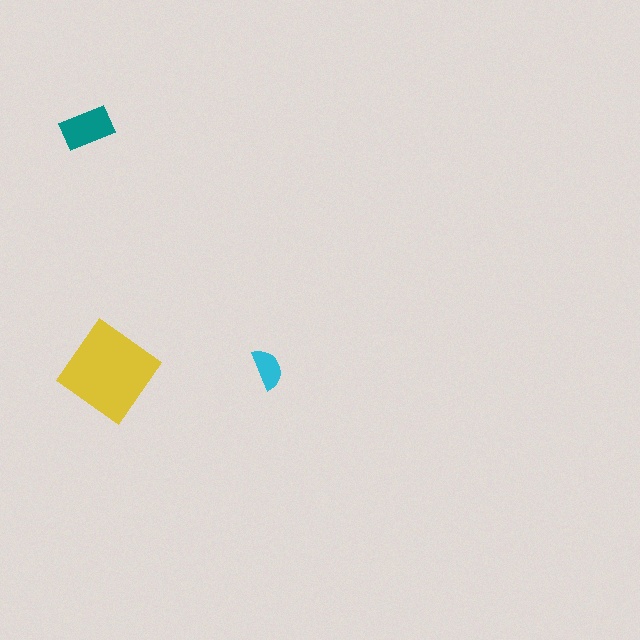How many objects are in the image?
There are 3 objects in the image.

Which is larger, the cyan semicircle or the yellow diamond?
The yellow diamond.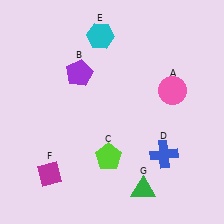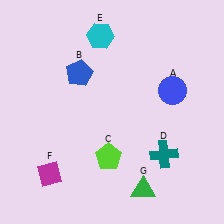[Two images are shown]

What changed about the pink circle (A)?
In Image 1, A is pink. In Image 2, it changed to blue.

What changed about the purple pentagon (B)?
In Image 1, B is purple. In Image 2, it changed to blue.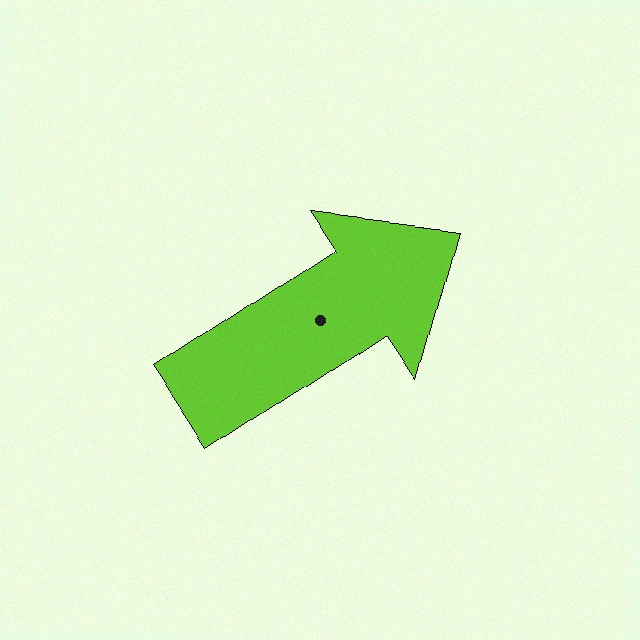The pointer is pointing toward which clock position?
Roughly 2 o'clock.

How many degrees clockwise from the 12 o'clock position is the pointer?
Approximately 56 degrees.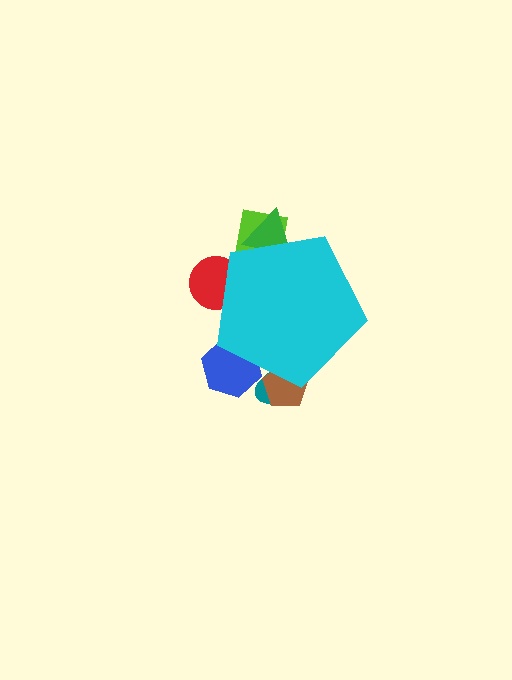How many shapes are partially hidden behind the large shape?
6 shapes are partially hidden.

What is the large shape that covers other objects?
A cyan pentagon.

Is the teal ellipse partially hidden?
Yes, the teal ellipse is partially hidden behind the cyan pentagon.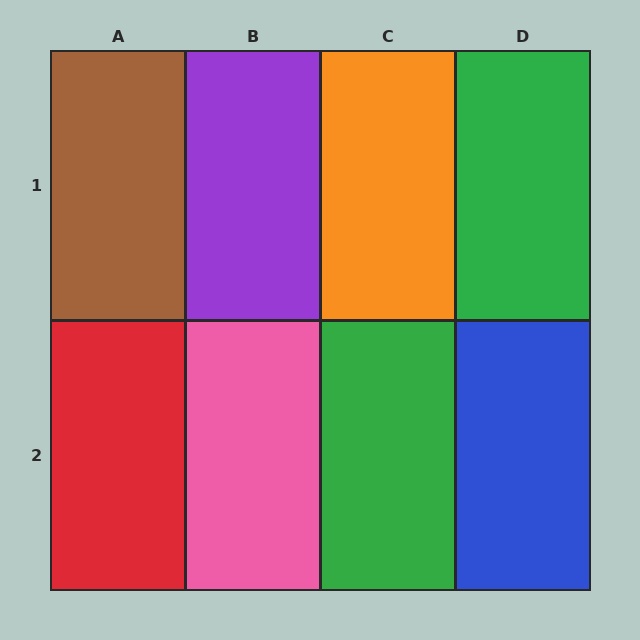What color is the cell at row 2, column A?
Red.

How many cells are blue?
1 cell is blue.